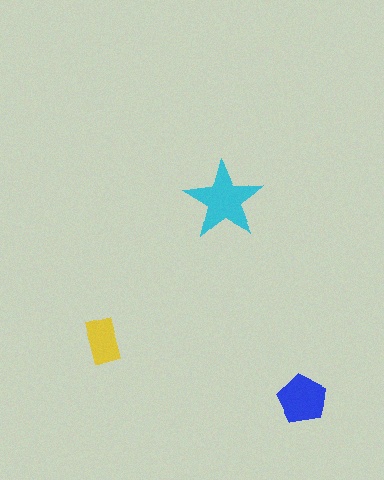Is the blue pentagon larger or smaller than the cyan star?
Smaller.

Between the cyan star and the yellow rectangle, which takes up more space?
The cyan star.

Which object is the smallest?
The yellow rectangle.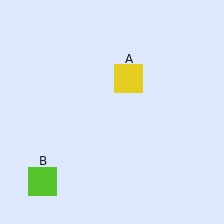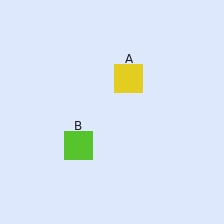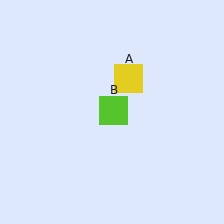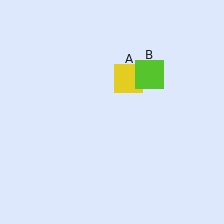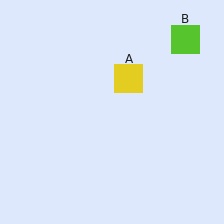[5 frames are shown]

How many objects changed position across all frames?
1 object changed position: lime square (object B).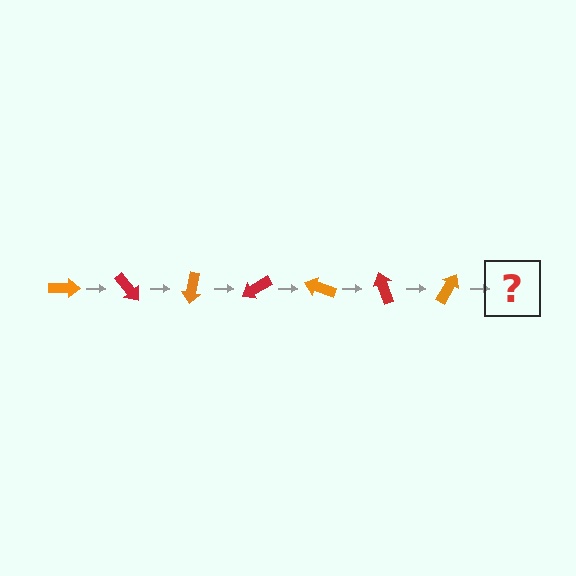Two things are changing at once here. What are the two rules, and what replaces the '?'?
The two rules are that it rotates 50 degrees each step and the color cycles through orange and red. The '?' should be a red arrow, rotated 350 degrees from the start.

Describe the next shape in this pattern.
It should be a red arrow, rotated 350 degrees from the start.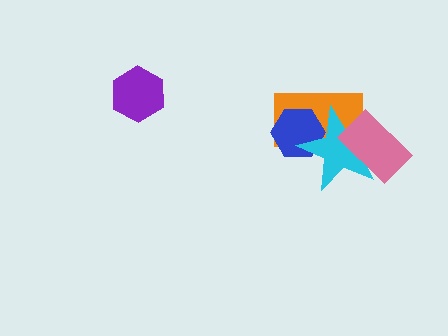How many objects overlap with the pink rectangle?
2 objects overlap with the pink rectangle.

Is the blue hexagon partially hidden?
Yes, it is partially covered by another shape.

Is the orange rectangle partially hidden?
Yes, it is partially covered by another shape.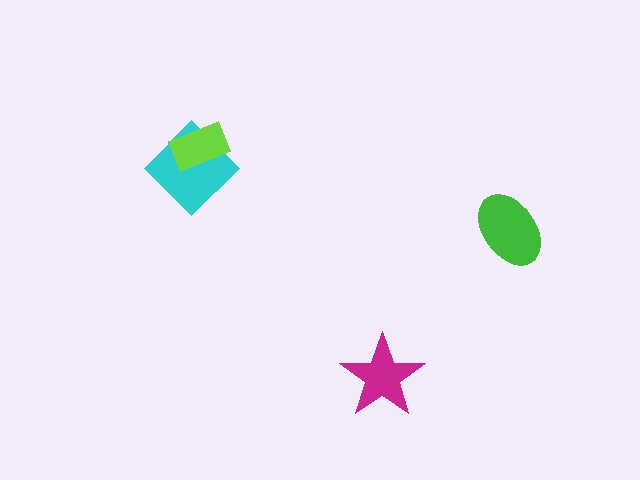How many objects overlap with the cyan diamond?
1 object overlaps with the cyan diamond.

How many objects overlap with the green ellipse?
0 objects overlap with the green ellipse.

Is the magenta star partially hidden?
No, no other shape covers it.